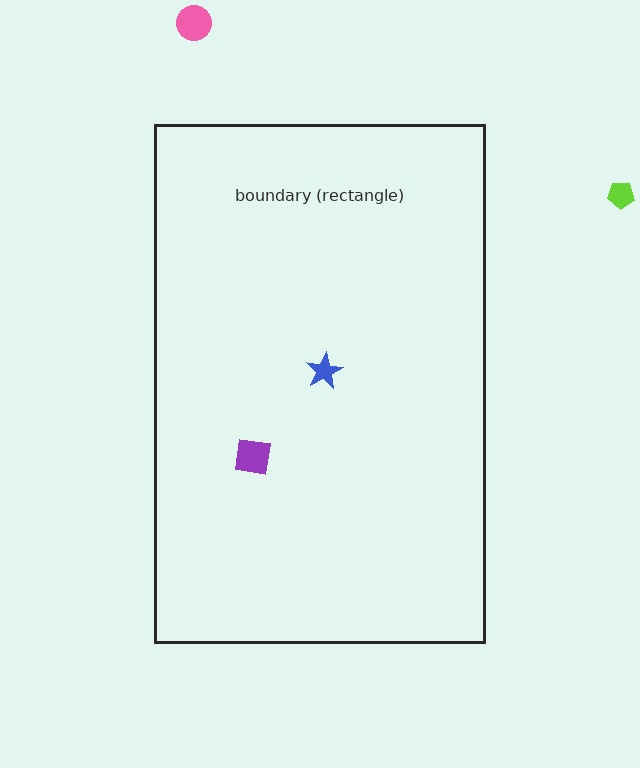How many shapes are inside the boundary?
2 inside, 2 outside.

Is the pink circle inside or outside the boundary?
Outside.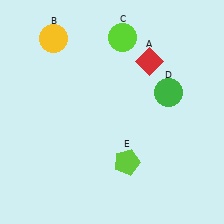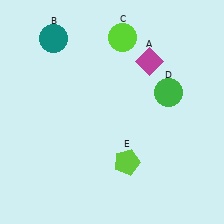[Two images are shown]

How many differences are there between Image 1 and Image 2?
There are 2 differences between the two images.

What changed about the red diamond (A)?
In Image 1, A is red. In Image 2, it changed to magenta.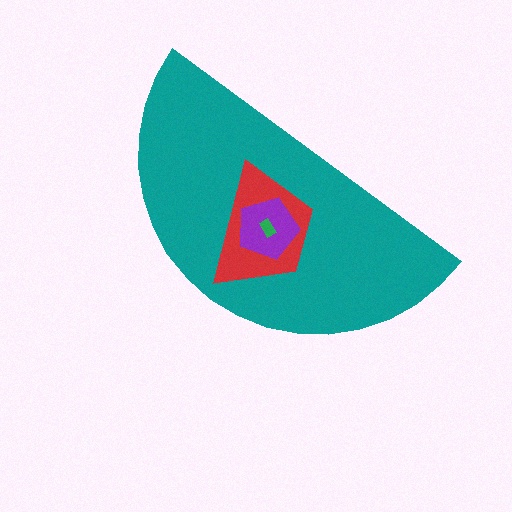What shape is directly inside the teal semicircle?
The red trapezoid.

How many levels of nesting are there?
4.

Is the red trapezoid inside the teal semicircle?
Yes.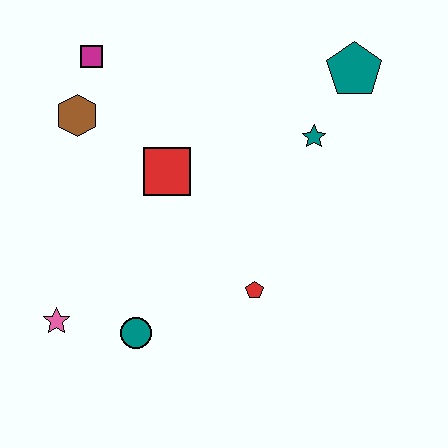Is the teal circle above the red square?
No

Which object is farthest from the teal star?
The pink star is farthest from the teal star.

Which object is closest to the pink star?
The teal circle is closest to the pink star.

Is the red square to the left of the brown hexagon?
No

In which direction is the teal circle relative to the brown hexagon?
The teal circle is below the brown hexagon.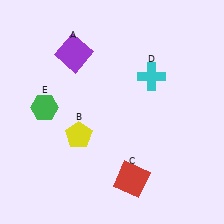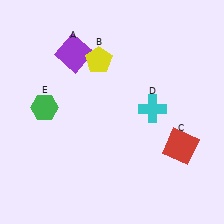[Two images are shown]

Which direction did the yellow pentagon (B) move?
The yellow pentagon (B) moved up.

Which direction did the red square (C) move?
The red square (C) moved right.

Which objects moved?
The objects that moved are: the yellow pentagon (B), the red square (C), the cyan cross (D).